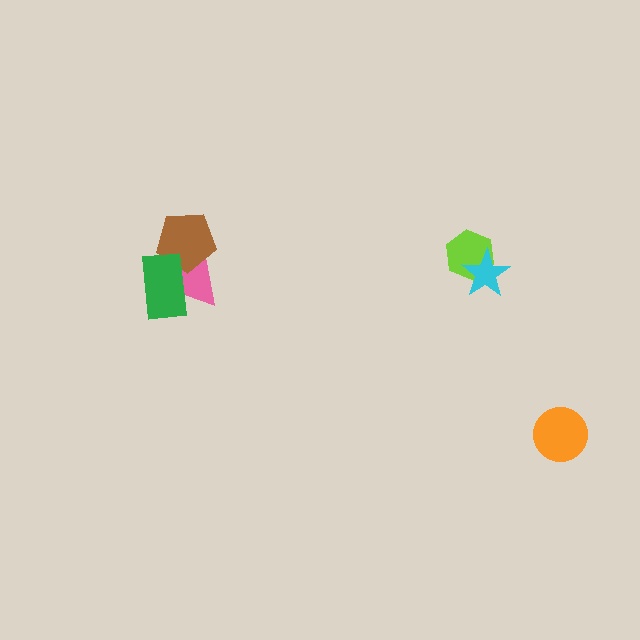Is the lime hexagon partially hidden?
Yes, it is partially covered by another shape.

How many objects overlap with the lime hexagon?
1 object overlaps with the lime hexagon.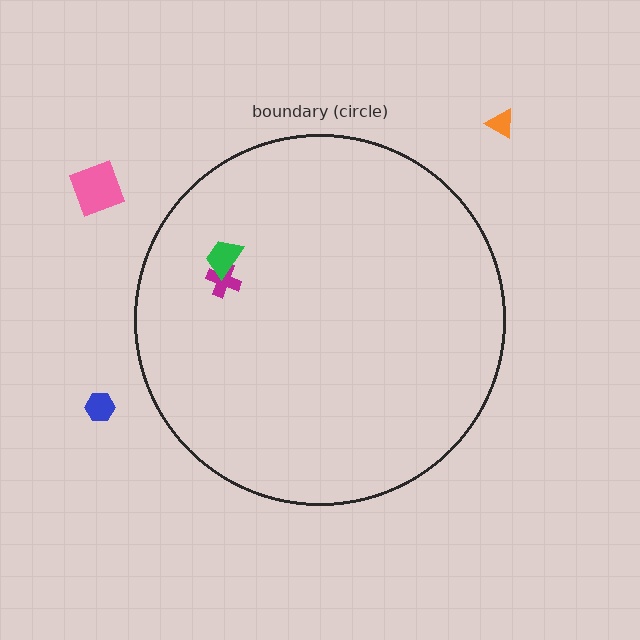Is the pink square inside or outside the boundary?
Outside.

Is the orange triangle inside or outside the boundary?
Outside.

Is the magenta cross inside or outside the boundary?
Inside.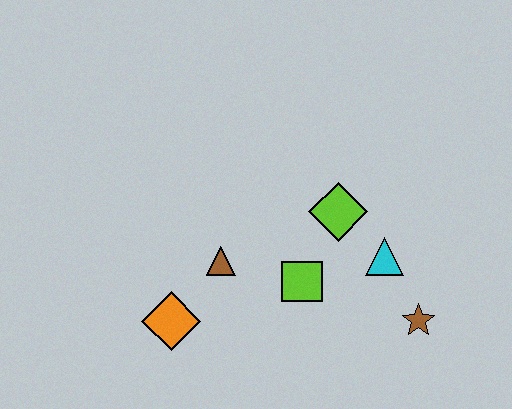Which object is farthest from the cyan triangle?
The orange diamond is farthest from the cyan triangle.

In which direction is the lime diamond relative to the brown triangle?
The lime diamond is to the right of the brown triangle.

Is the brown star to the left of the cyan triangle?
No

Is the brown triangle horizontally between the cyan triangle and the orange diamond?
Yes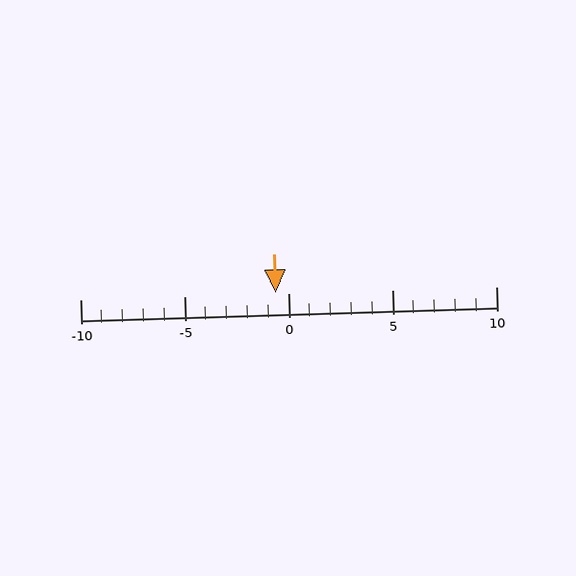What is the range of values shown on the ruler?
The ruler shows values from -10 to 10.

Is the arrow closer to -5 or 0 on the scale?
The arrow is closer to 0.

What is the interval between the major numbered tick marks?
The major tick marks are spaced 5 units apart.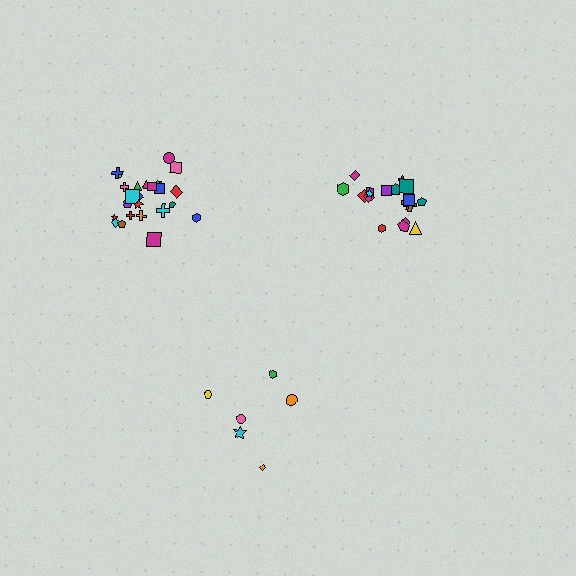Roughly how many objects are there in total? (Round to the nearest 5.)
Roughly 50 objects in total.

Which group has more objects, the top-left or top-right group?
The top-left group.